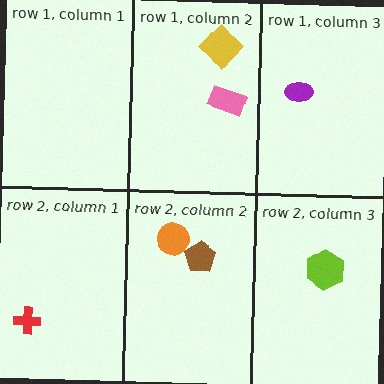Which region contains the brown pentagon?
The row 2, column 2 region.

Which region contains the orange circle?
The row 2, column 2 region.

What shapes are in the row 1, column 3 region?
The purple ellipse.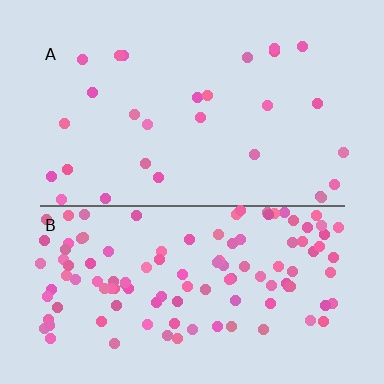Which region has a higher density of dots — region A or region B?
B (the bottom).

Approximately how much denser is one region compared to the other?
Approximately 4.1× — region B over region A.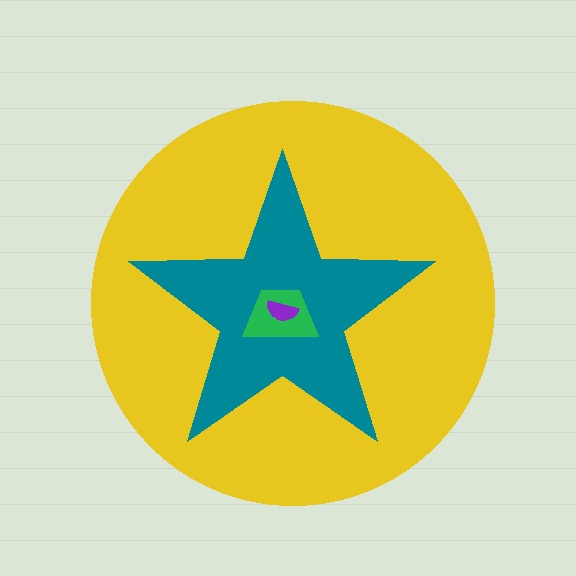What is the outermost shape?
The yellow circle.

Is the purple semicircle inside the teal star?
Yes.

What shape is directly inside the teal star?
The green trapezoid.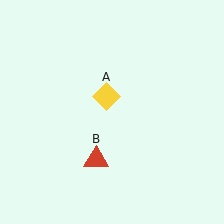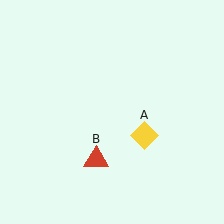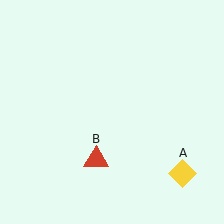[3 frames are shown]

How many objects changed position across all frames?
1 object changed position: yellow diamond (object A).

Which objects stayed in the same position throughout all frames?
Red triangle (object B) remained stationary.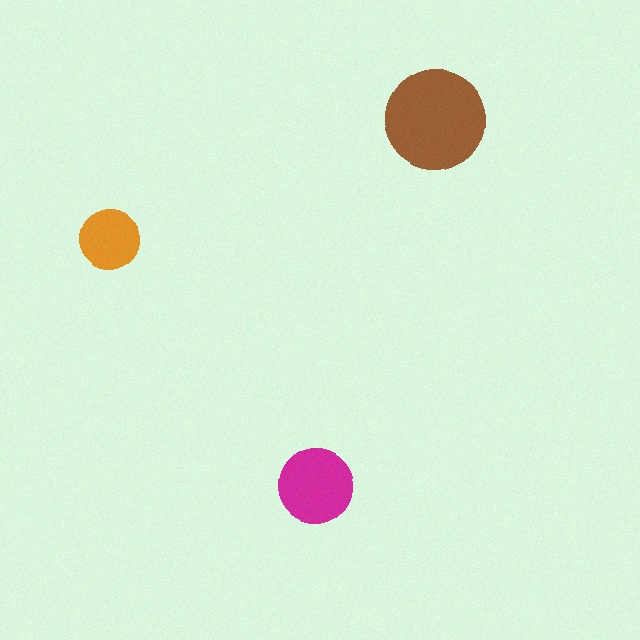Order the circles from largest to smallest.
the brown one, the magenta one, the orange one.